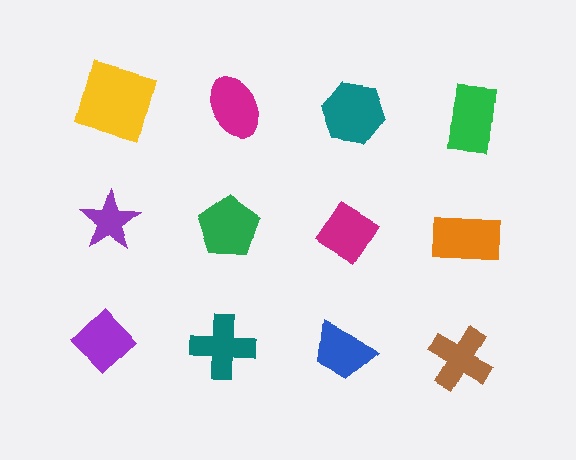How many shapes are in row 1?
4 shapes.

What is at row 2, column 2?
A green pentagon.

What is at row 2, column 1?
A purple star.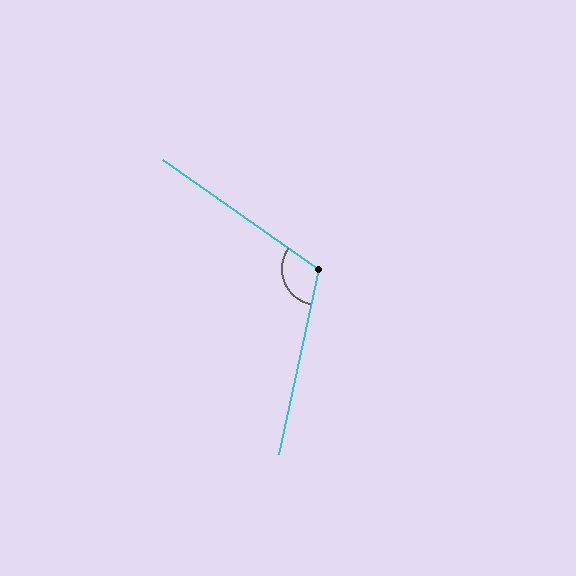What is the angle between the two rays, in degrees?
Approximately 113 degrees.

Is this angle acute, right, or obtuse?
It is obtuse.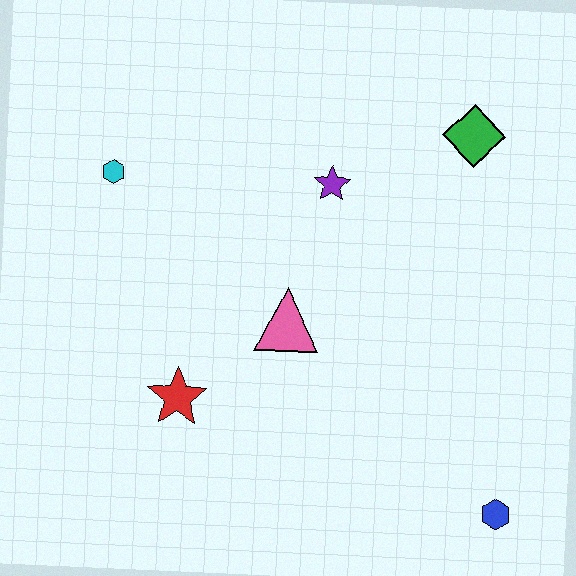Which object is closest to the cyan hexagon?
The purple star is closest to the cyan hexagon.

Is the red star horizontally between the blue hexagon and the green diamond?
No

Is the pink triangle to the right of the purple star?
No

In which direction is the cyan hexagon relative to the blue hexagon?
The cyan hexagon is to the left of the blue hexagon.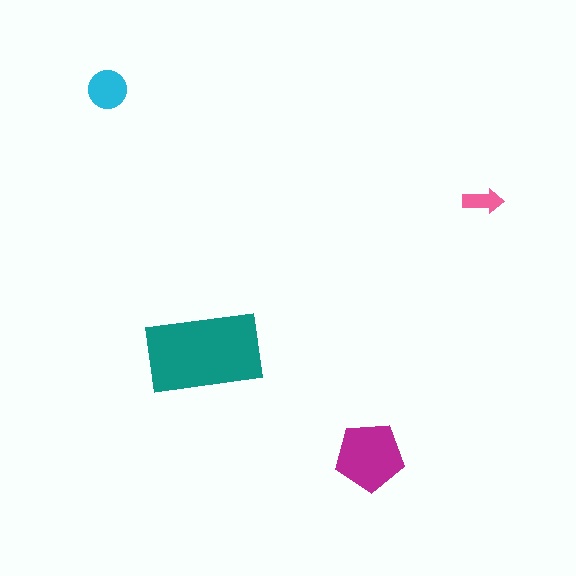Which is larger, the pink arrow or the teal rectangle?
The teal rectangle.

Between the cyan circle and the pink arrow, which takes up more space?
The cyan circle.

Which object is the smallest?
The pink arrow.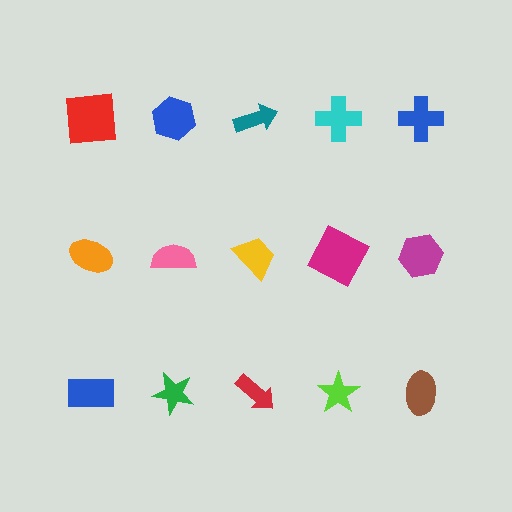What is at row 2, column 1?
An orange ellipse.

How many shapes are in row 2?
5 shapes.